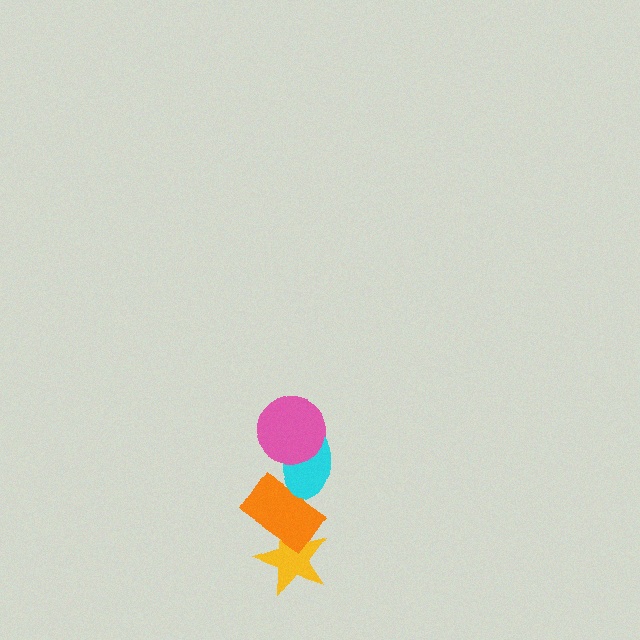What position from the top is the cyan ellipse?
The cyan ellipse is 2nd from the top.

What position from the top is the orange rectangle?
The orange rectangle is 3rd from the top.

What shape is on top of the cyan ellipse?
The pink circle is on top of the cyan ellipse.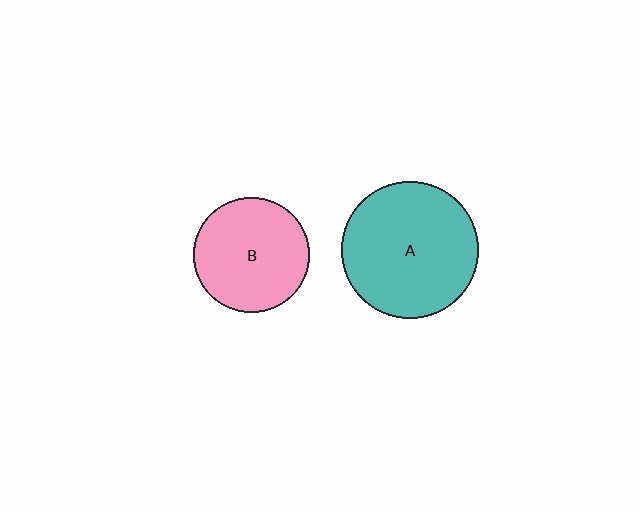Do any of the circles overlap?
No, none of the circles overlap.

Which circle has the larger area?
Circle A (teal).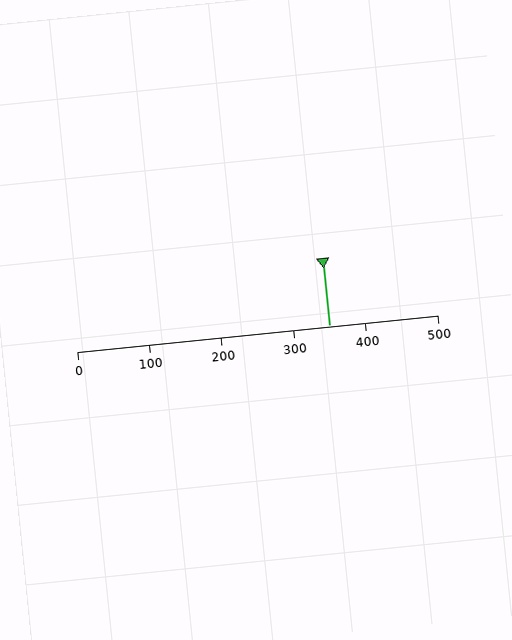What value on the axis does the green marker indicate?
The marker indicates approximately 350.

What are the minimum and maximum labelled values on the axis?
The axis runs from 0 to 500.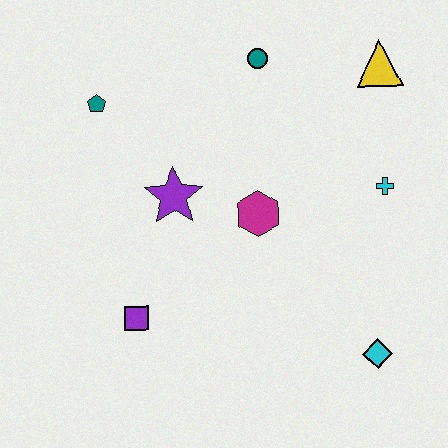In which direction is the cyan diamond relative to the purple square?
The cyan diamond is to the right of the purple square.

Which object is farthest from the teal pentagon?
The cyan diamond is farthest from the teal pentagon.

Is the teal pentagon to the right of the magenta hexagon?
No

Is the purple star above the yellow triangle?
No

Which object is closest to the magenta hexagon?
The purple star is closest to the magenta hexagon.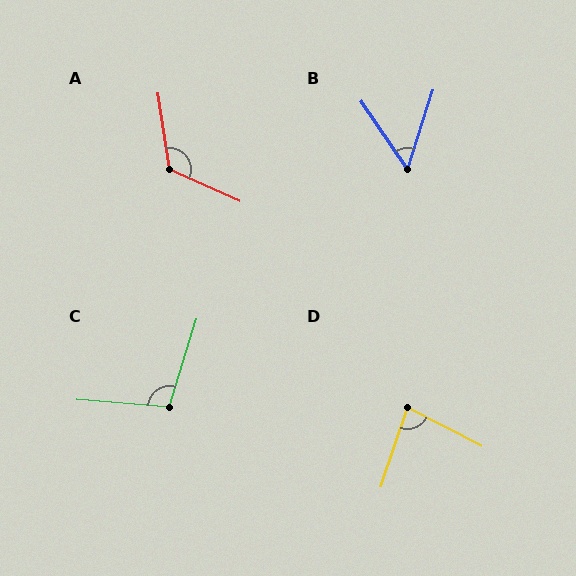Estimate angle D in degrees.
Approximately 82 degrees.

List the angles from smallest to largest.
B (52°), D (82°), C (103°), A (123°).